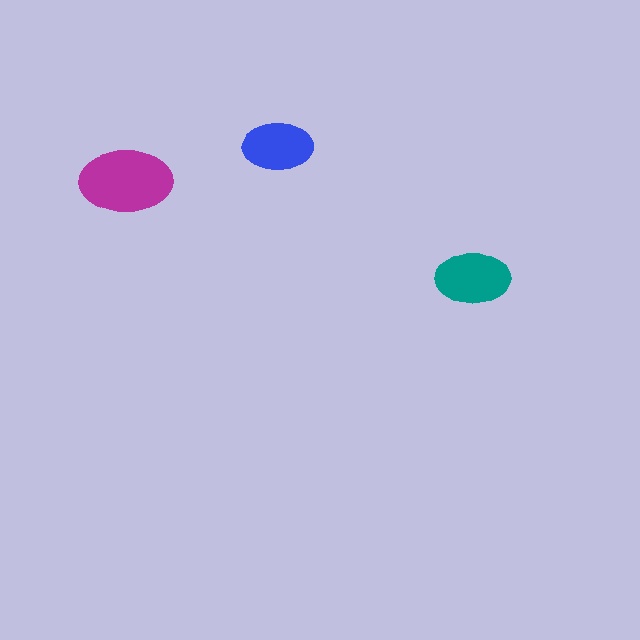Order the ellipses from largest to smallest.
the magenta one, the teal one, the blue one.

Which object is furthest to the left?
The magenta ellipse is leftmost.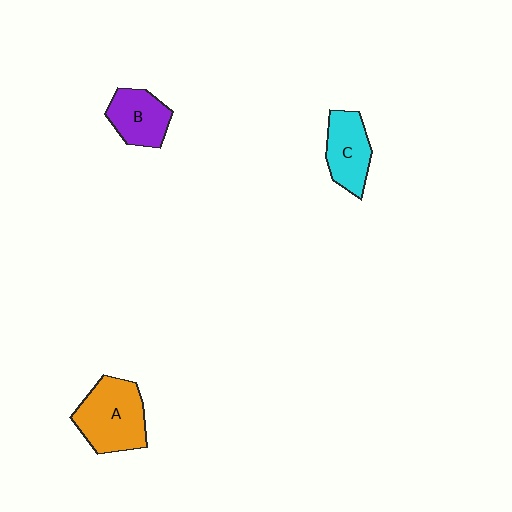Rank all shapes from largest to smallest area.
From largest to smallest: A (orange), C (cyan), B (purple).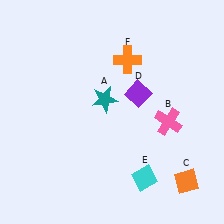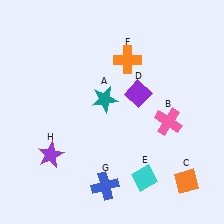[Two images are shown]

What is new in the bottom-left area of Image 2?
A purple star (H) was added in the bottom-left area of Image 2.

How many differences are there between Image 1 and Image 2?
There are 2 differences between the two images.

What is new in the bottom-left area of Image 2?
A blue cross (G) was added in the bottom-left area of Image 2.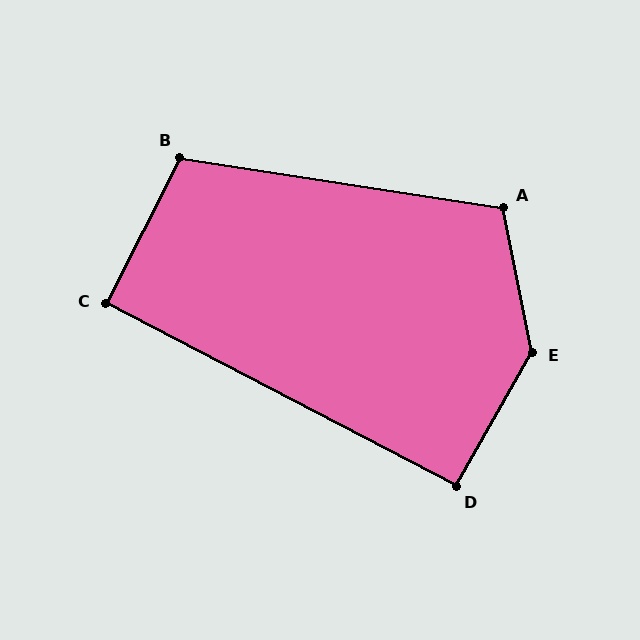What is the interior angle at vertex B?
Approximately 108 degrees (obtuse).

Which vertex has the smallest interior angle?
C, at approximately 91 degrees.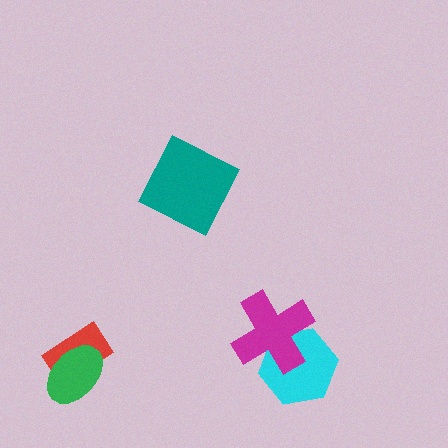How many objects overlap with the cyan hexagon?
1 object overlaps with the cyan hexagon.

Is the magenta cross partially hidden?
No, no other shape covers it.